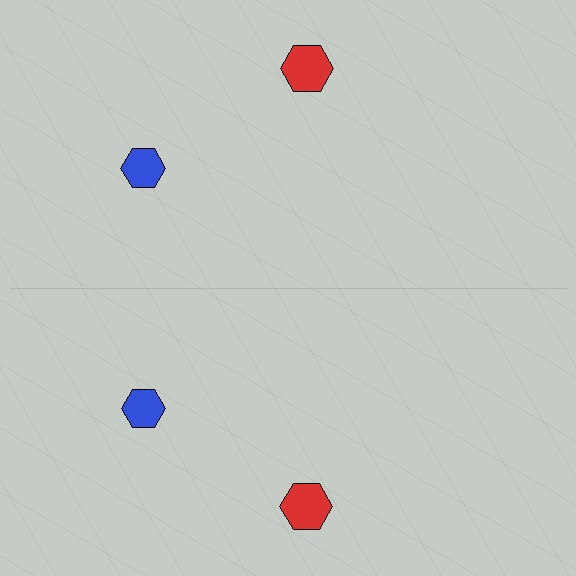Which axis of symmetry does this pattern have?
The pattern has a horizontal axis of symmetry running through the center of the image.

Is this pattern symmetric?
Yes, this pattern has bilateral (reflection) symmetry.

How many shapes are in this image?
There are 4 shapes in this image.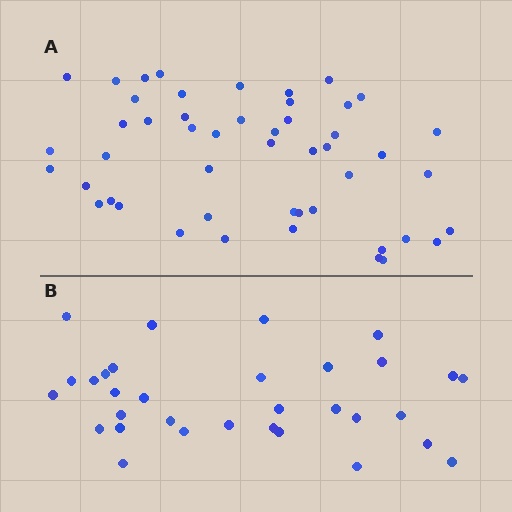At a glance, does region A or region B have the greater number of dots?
Region A (the top region) has more dots.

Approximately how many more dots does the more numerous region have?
Region A has approximately 15 more dots than region B.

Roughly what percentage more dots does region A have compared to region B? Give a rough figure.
About 55% more.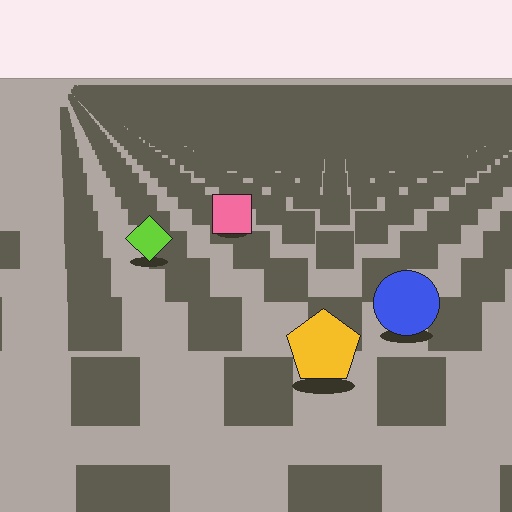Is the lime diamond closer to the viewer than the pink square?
Yes. The lime diamond is closer — you can tell from the texture gradient: the ground texture is coarser near it.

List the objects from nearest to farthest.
From nearest to farthest: the yellow pentagon, the blue circle, the lime diamond, the pink square.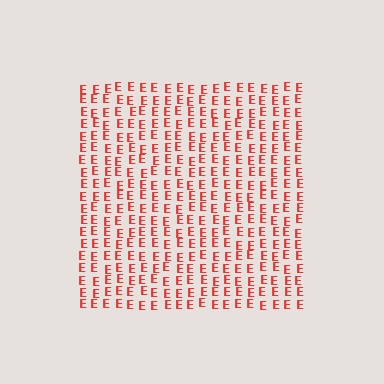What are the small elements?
The small elements are letter E's.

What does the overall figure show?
The overall figure shows a square.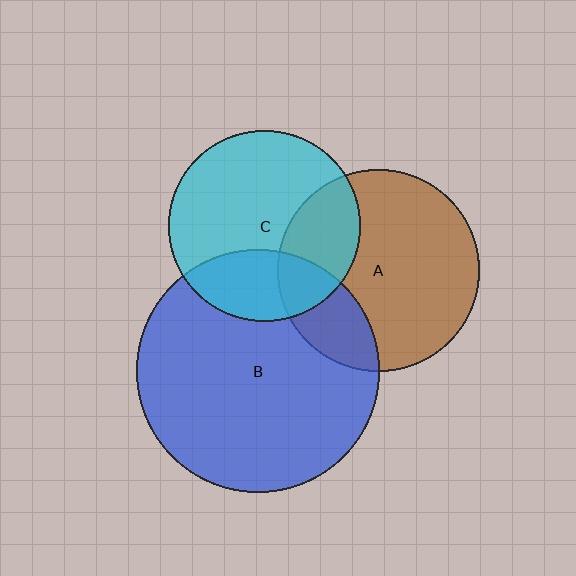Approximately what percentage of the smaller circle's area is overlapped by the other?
Approximately 30%.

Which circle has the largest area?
Circle B (blue).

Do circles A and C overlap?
Yes.